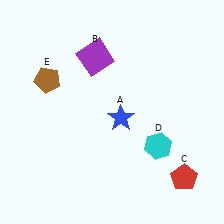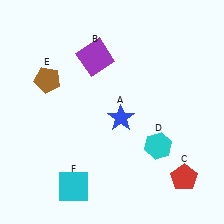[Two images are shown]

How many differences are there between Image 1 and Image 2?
There is 1 difference between the two images.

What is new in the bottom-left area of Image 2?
A cyan square (F) was added in the bottom-left area of Image 2.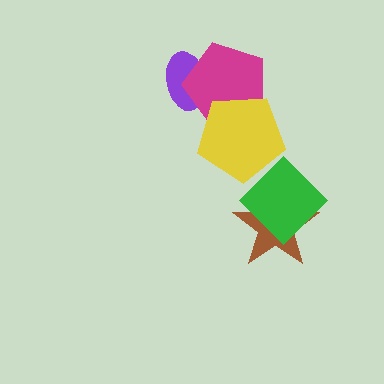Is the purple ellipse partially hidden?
Yes, it is partially covered by another shape.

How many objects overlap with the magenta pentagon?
2 objects overlap with the magenta pentagon.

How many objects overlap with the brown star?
1 object overlaps with the brown star.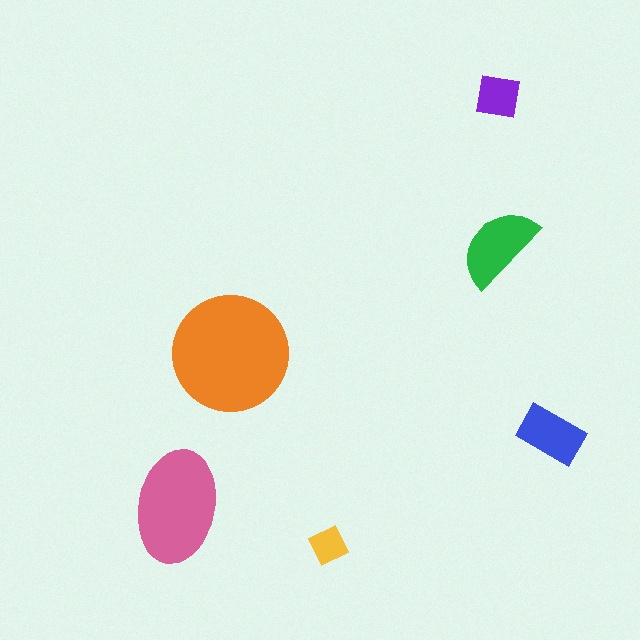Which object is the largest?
The orange circle.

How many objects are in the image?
There are 6 objects in the image.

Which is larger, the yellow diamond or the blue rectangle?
The blue rectangle.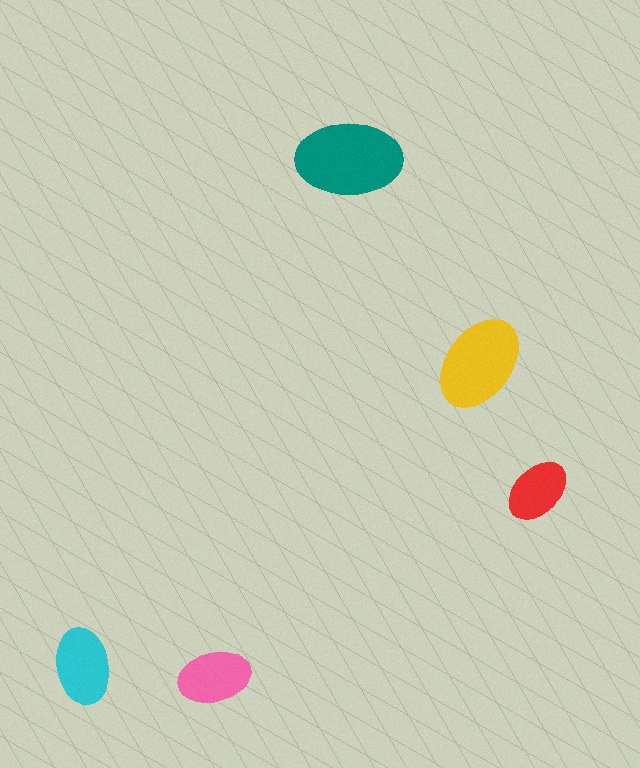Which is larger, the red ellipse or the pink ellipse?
The pink one.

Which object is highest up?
The teal ellipse is topmost.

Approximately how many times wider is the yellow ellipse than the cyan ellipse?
About 1.5 times wider.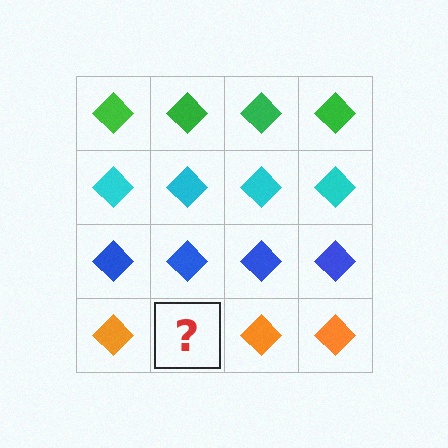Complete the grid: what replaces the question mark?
The question mark should be replaced with an orange diamond.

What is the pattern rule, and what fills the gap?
The rule is that each row has a consistent color. The gap should be filled with an orange diamond.